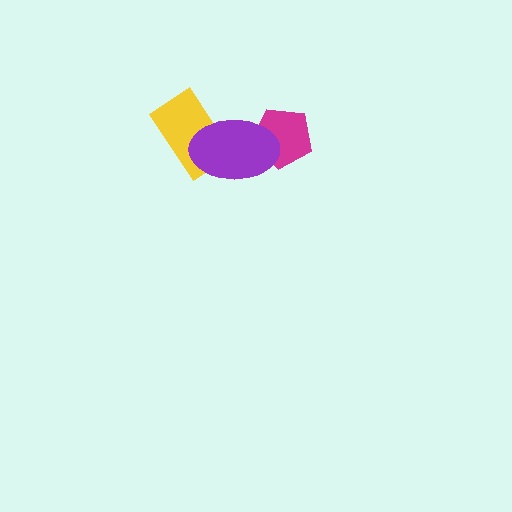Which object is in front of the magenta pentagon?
The purple ellipse is in front of the magenta pentagon.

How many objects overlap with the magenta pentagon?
1 object overlaps with the magenta pentagon.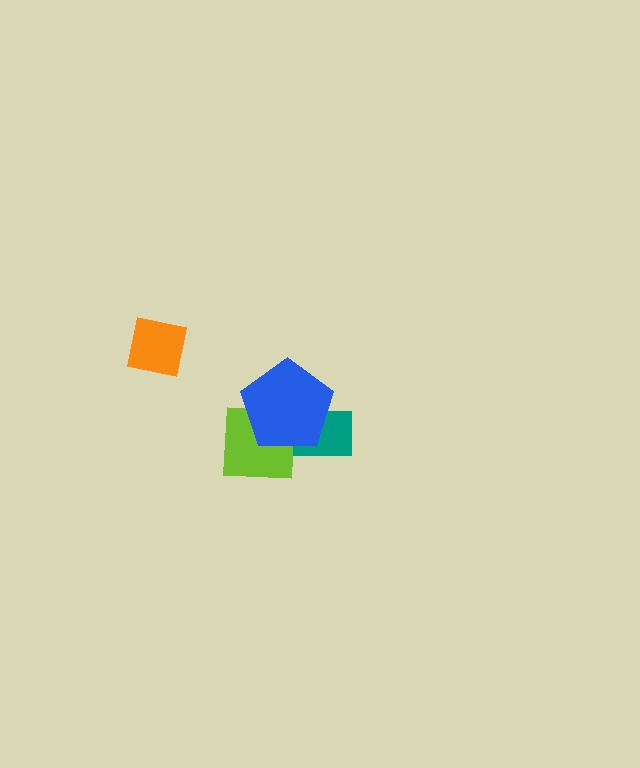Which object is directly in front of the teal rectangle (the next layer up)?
The lime square is directly in front of the teal rectangle.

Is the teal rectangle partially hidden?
Yes, it is partially covered by another shape.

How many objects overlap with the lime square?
2 objects overlap with the lime square.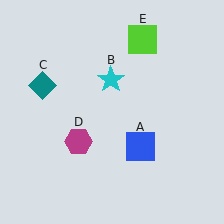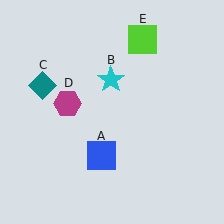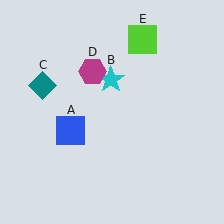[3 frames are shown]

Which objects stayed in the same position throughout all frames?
Cyan star (object B) and teal diamond (object C) and lime square (object E) remained stationary.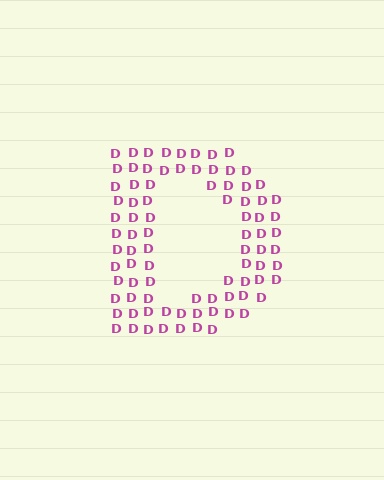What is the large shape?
The large shape is the letter D.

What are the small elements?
The small elements are letter D's.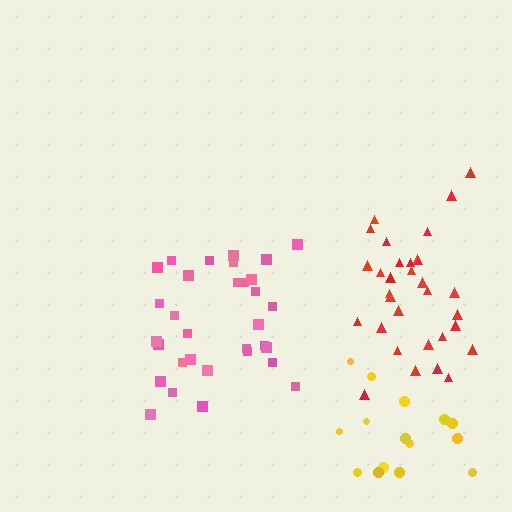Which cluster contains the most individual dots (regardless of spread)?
Pink (32).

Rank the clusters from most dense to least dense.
pink, red, yellow.